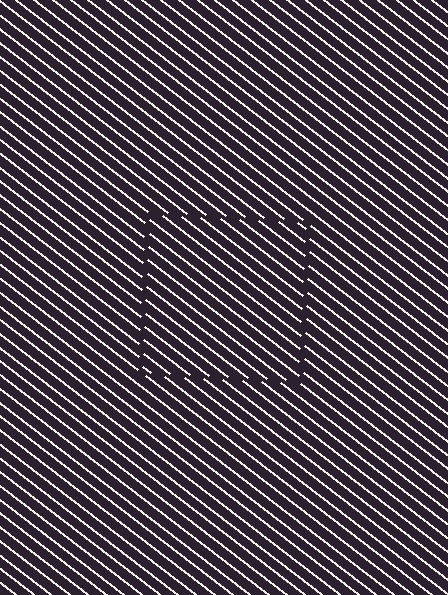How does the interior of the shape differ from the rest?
The interior of the shape contains the same grating, shifted by half a period — the contour is defined by the phase discontinuity where line-ends from the inner and outer gratings abut.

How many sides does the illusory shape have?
4 sides — the line-ends trace a square.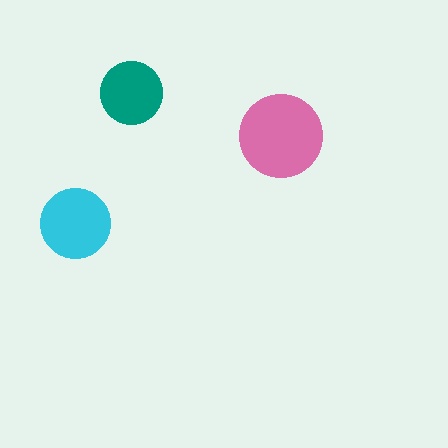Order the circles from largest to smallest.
the pink one, the cyan one, the teal one.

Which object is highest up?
The teal circle is topmost.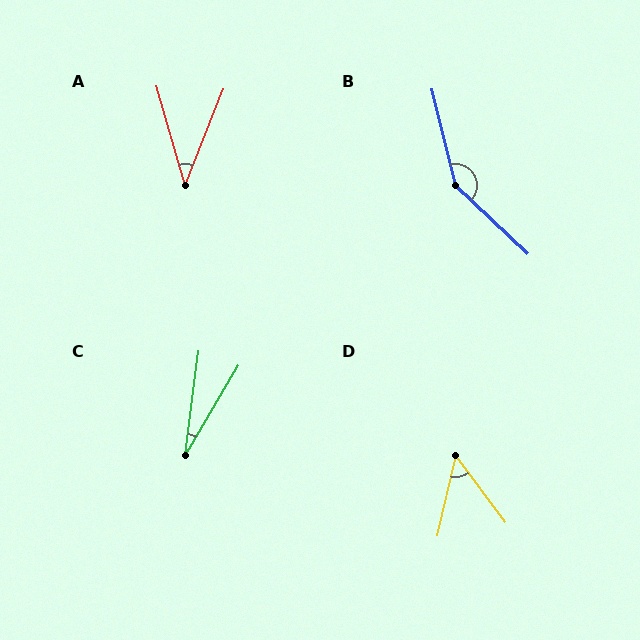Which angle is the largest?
B, at approximately 147 degrees.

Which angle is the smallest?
C, at approximately 23 degrees.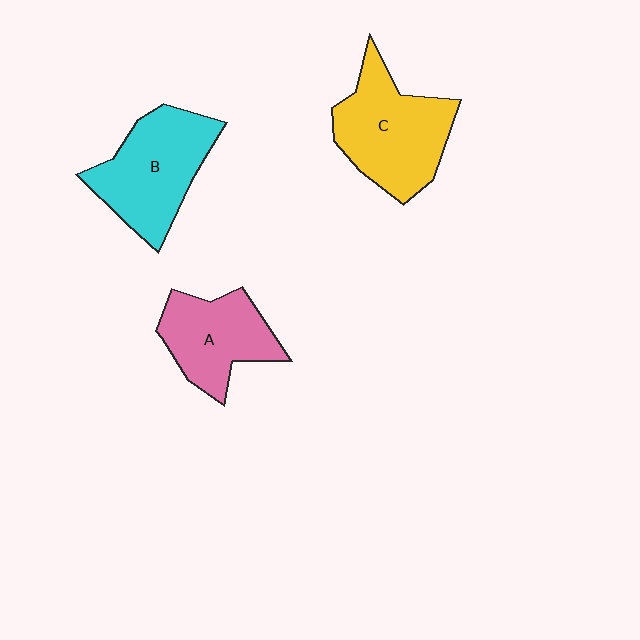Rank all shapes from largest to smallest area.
From largest to smallest: C (yellow), B (cyan), A (pink).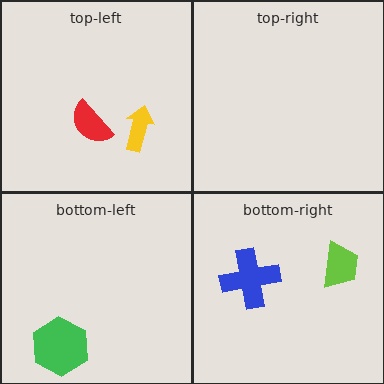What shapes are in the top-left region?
The yellow arrow, the red semicircle.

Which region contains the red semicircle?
The top-left region.